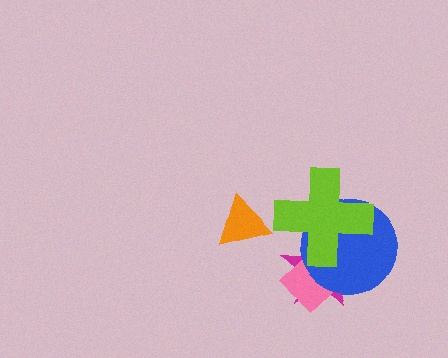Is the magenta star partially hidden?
Yes, it is partially covered by another shape.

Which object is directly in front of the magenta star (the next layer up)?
The pink diamond is directly in front of the magenta star.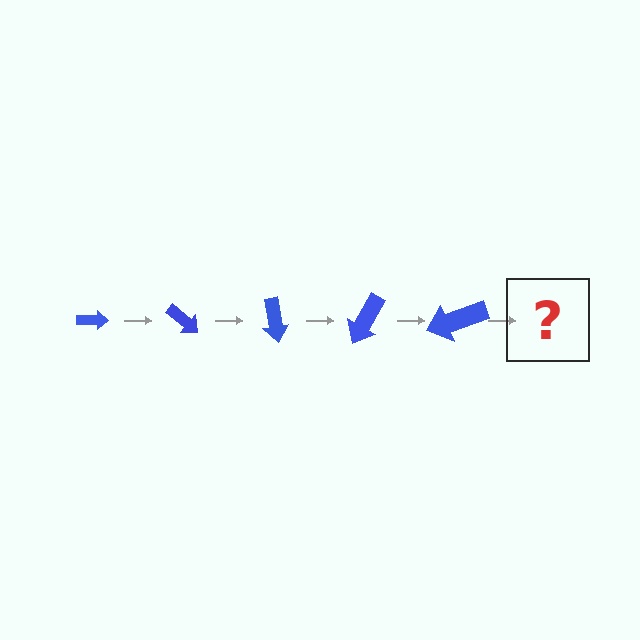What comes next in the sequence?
The next element should be an arrow, larger than the previous one and rotated 200 degrees from the start.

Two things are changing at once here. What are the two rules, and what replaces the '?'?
The two rules are that the arrow grows larger each step and it rotates 40 degrees each step. The '?' should be an arrow, larger than the previous one and rotated 200 degrees from the start.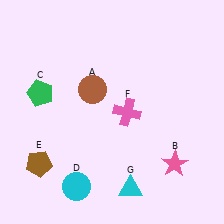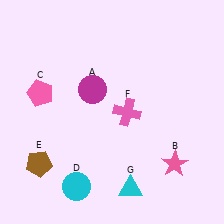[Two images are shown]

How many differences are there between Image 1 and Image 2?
There are 2 differences between the two images.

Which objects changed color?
A changed from brown to magenta. C changed from green to pink.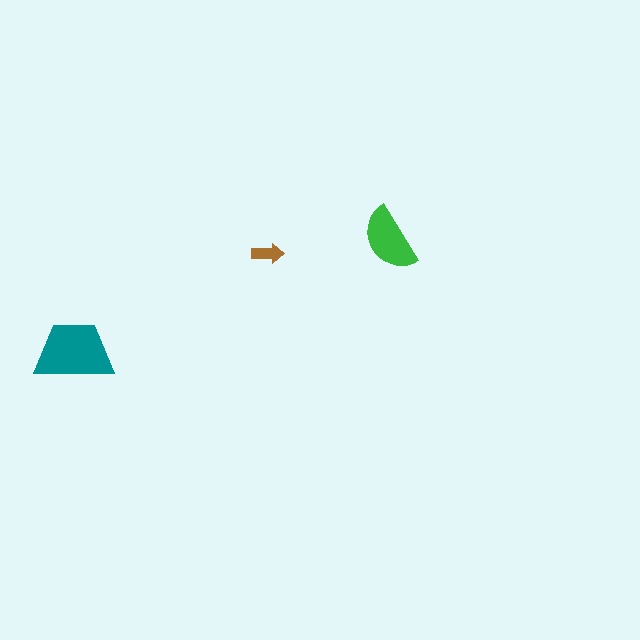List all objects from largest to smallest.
The teal trapezoid, the green semicircle, the brown arrow.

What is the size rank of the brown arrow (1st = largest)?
3rd.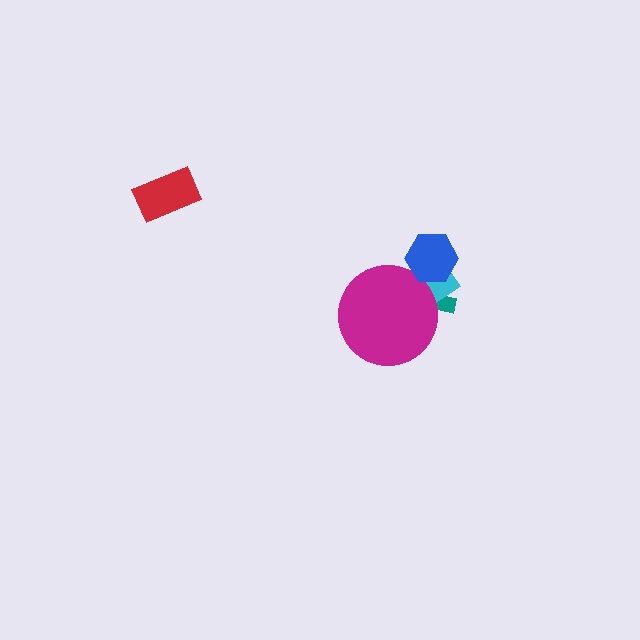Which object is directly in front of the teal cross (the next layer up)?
The cyan rectangle is directly in front of the teal cross.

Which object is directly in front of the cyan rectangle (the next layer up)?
The magenta circle is directly in front of the cyan rectangle.